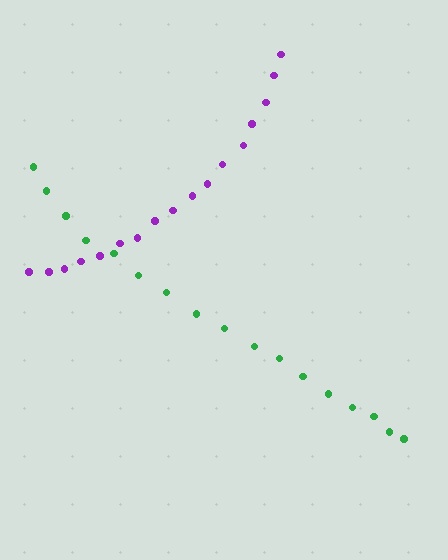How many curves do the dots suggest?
There are 2 distinct paths.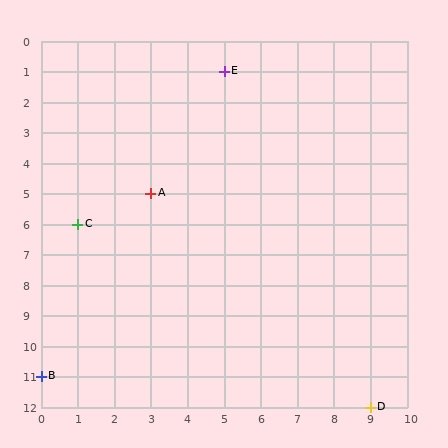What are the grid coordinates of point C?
Point C is at grid coordinates (1, 6).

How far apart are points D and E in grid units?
Points D and E are 4 columns and 11 rows apart (about 11.7 grid units diagonally).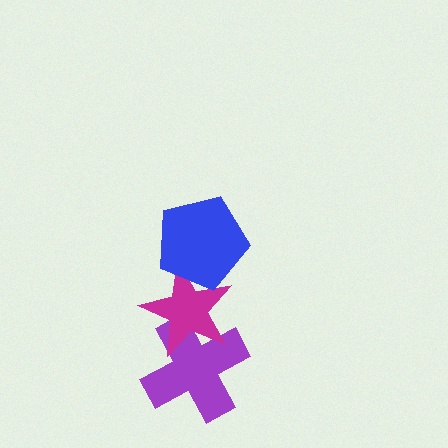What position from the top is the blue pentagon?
The blue pentagon is 1st from the top.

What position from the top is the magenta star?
The magenta star is 2nd from the top.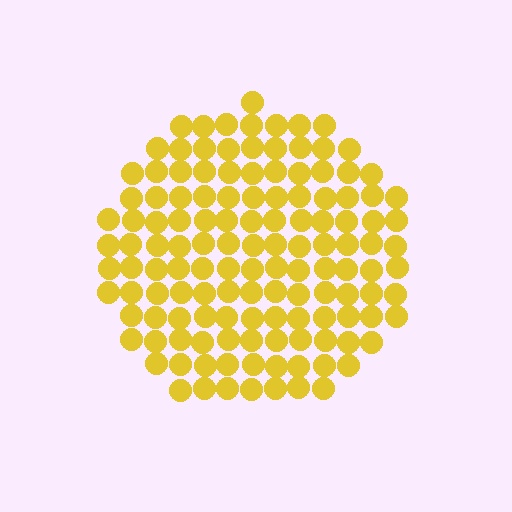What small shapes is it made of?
It is made of small circles.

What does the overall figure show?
The overall figure shows a circle.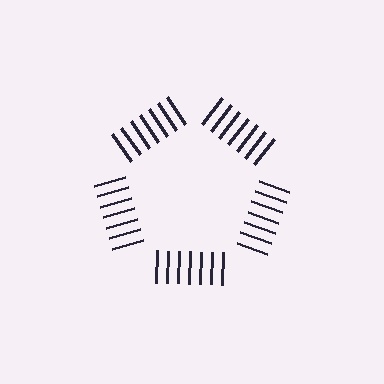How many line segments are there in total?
35 — 7 along each of the 5 edges.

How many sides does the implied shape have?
5 sides — the line-ends trace a pentagon.